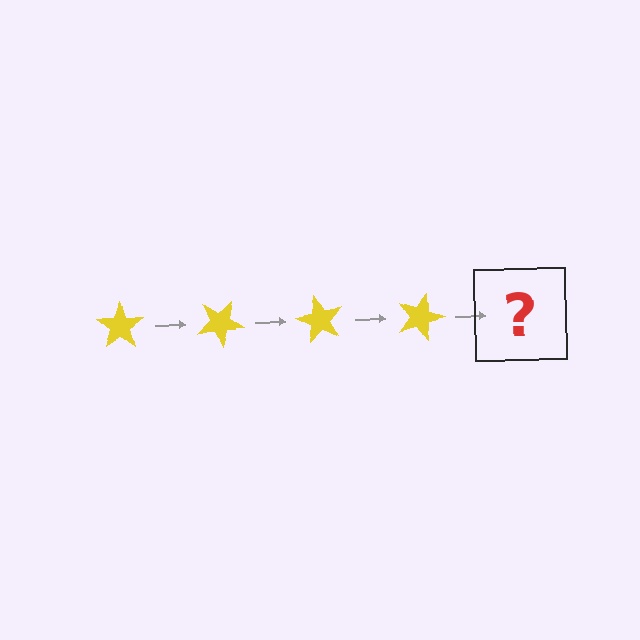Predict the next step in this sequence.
The next step is a yellow star rotated 120 degrees.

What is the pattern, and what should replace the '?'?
The pattern is that the star rotates 30 degrees each step. The '?' should be a yellow star rotated 120 degrees.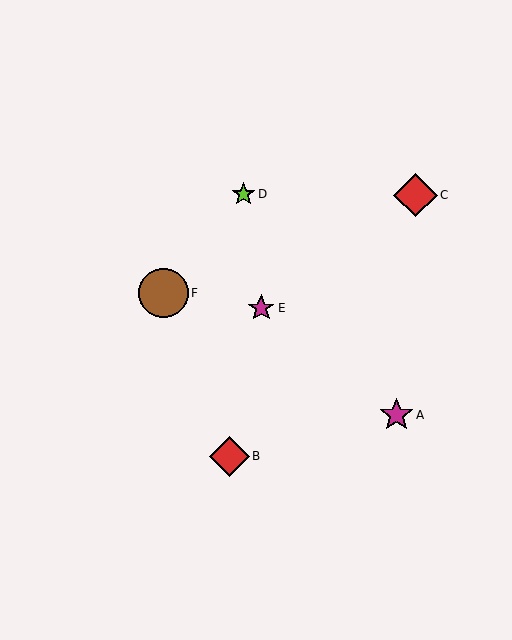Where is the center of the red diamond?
The center of the red diamond is at (416, 195).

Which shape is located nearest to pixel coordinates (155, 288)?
The brown circle (labeled F) at (164, 293) is nearest to that location.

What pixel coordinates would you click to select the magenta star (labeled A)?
Click at (397, 415) to select the magenta star A.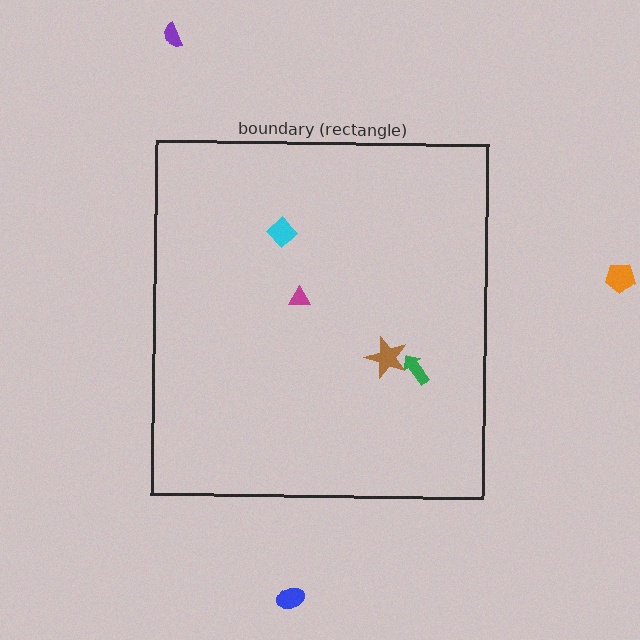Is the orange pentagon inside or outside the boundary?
Outside.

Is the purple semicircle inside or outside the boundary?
Outside.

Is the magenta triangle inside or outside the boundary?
Inside.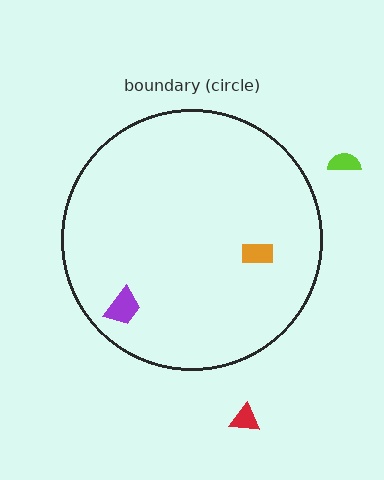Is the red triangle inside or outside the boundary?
Outside.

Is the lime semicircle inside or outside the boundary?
Outside.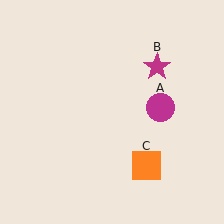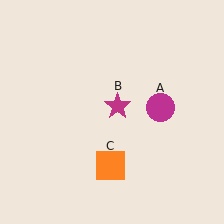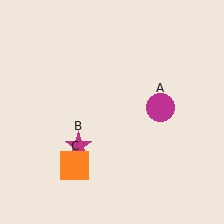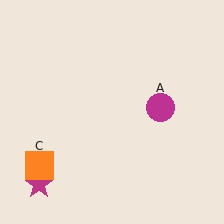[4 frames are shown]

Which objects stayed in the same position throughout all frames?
Magenta circle (object A) remained stationary.